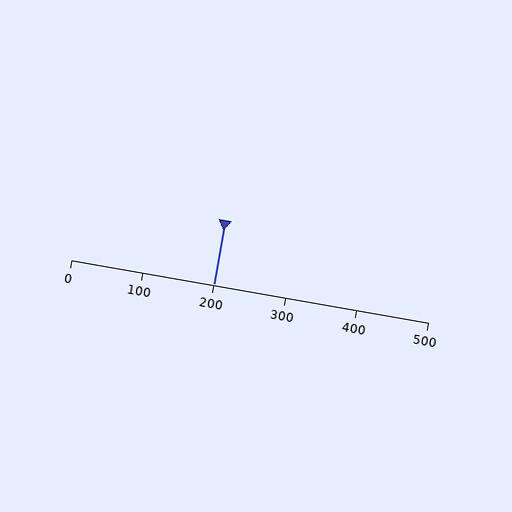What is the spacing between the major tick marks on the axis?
The major ticks are spaced 100 apart.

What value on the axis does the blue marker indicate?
The marker indicates approximately 200.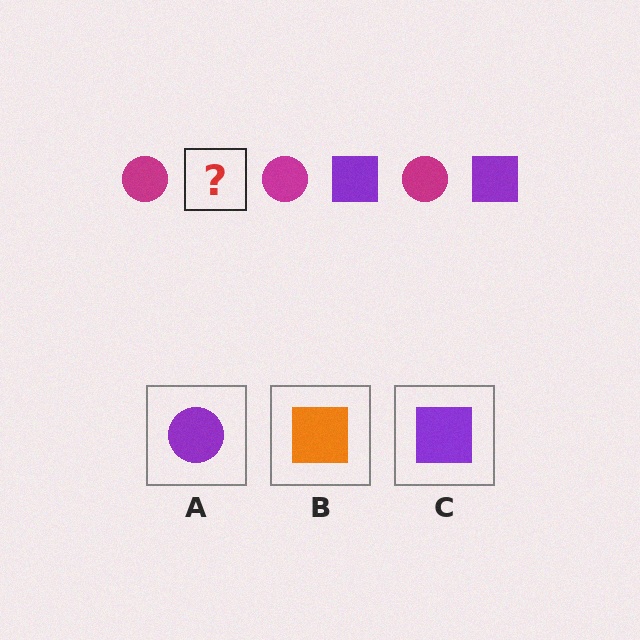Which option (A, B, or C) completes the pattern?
C.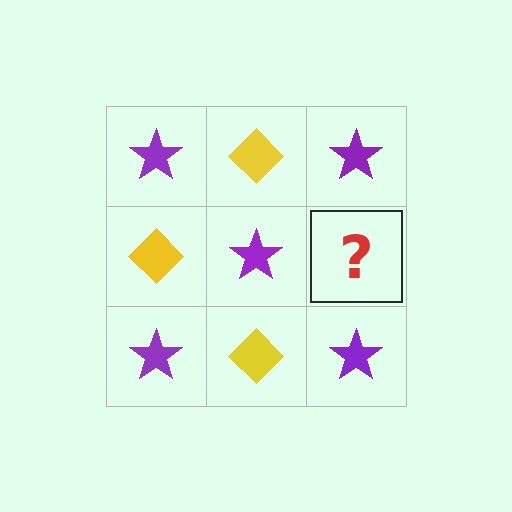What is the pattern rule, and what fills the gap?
The rule is that it alternates purple star and yellow diamond in a checkerboard pattern. The gap should be filled with a yellow diamond.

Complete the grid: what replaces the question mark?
The question mark should be replaced with a yellow diamond.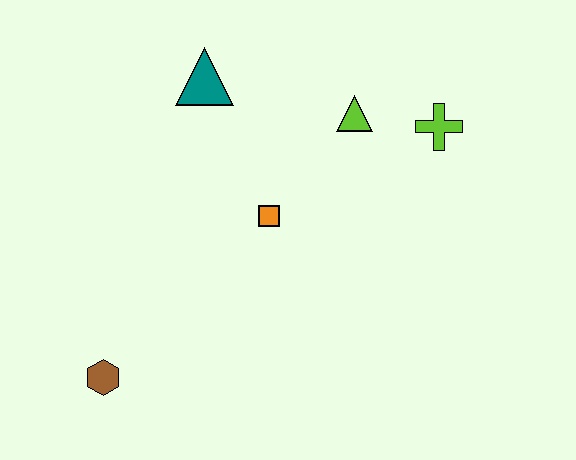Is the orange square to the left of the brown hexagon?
No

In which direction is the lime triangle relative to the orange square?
The lime triangle is above the orange square.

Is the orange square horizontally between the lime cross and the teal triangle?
Yes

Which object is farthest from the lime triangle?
The brown hexagon is farthest from the lime triangle.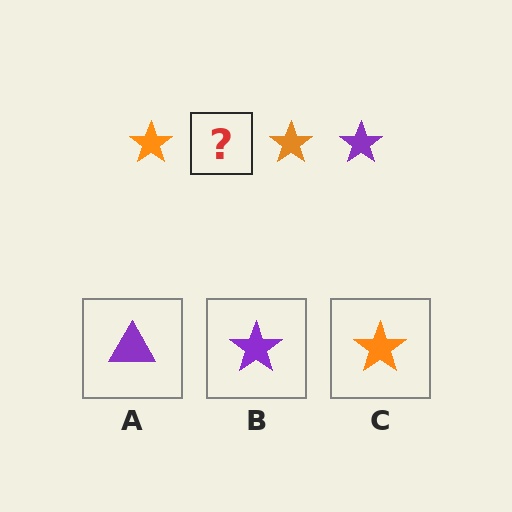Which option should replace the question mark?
Option B.